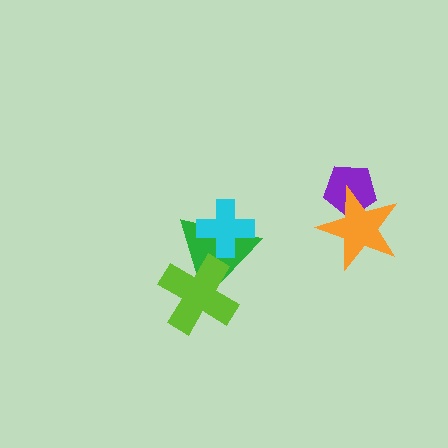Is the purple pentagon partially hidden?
Yes, it is partially covered by another shape.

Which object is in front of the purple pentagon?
The orange star is in front of the purple pentagon.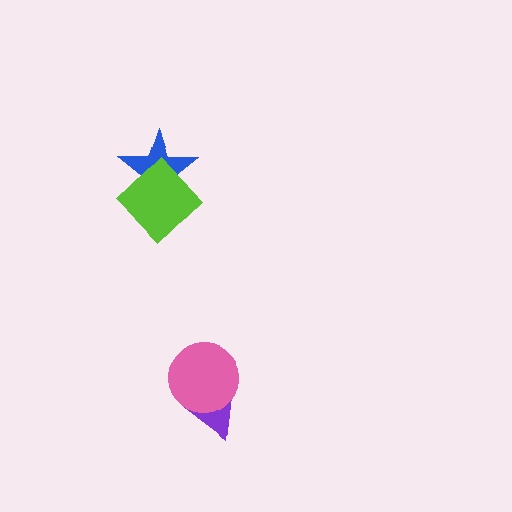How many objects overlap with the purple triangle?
1 object overlaps with the purple triangle.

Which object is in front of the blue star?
The lime diamond is in front of the blue star.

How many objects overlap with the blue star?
1 object overlaps with the blue star.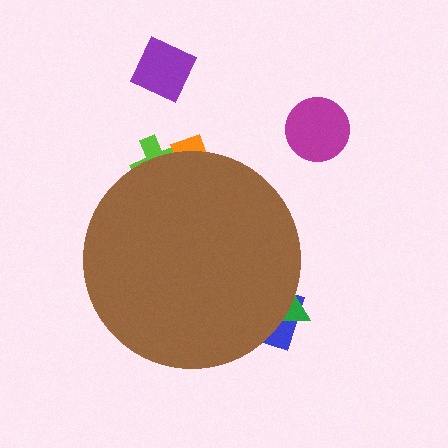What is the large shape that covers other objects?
A brown circle.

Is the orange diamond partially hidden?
Yes, the orange diamond is partially hidden behind the brown circle.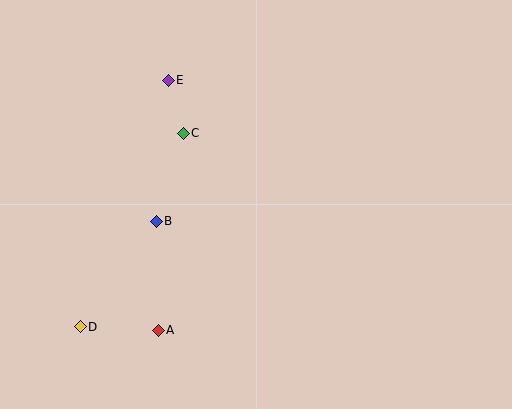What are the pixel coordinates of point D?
Point D is at (80, 327).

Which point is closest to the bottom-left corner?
Point D is closest to the bottom-left corner.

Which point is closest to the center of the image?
Point B at (156, 221) is closest to the center.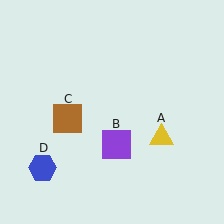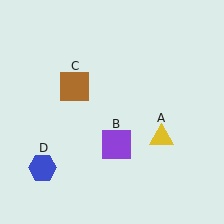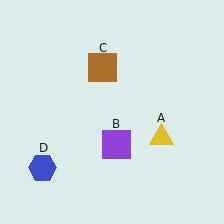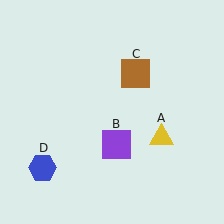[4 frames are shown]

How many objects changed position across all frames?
1 object changed position: brown square (object C).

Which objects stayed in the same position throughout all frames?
Yellow triangle (object A) and purple square (object B) and blue hexagon (object D) remained stationary.